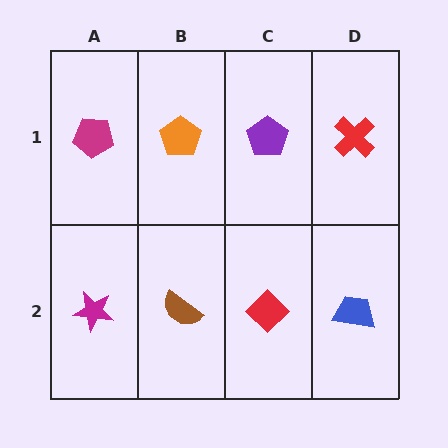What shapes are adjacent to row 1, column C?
A red diamond (row 2, column C), an orange pentagon (row 1, column B), a red cross (row 1, column D).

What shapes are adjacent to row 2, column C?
A purple pentagon (row 1, column C), a brown semicircle (row 2, column B), a blue trapezoid (row 2, column D).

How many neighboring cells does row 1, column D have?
2.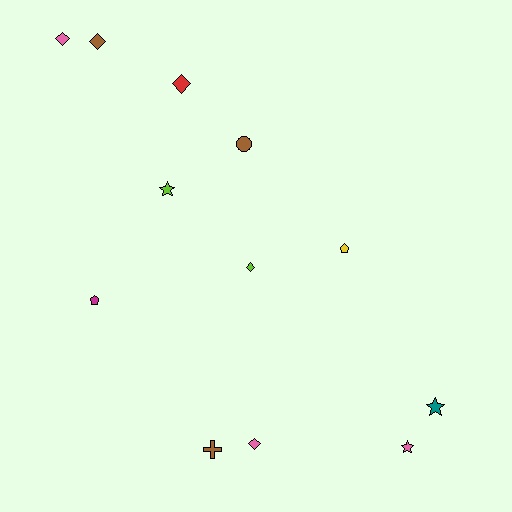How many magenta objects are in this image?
There is 1 magenta object.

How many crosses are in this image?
There is 1 cross.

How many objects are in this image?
There are 12 objects.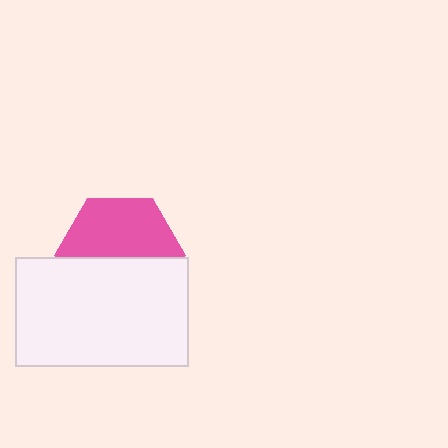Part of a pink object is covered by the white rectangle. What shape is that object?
It is a hexagon.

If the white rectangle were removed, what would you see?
You would see the complete pink hexagon.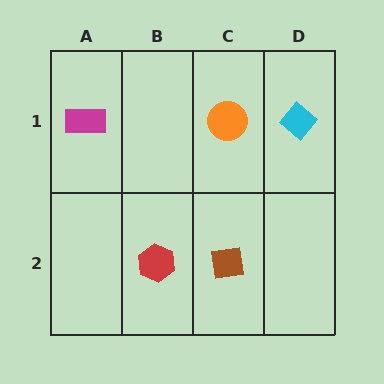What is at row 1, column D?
A cyan diamond.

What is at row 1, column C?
An orange circle.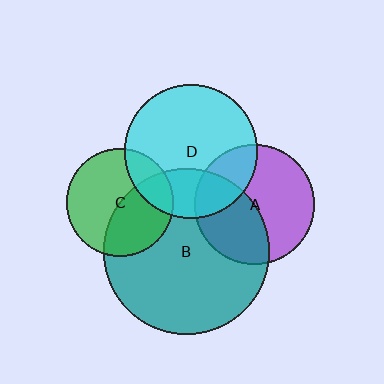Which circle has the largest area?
Circle B (teal).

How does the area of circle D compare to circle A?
Approximately 1.2 times.